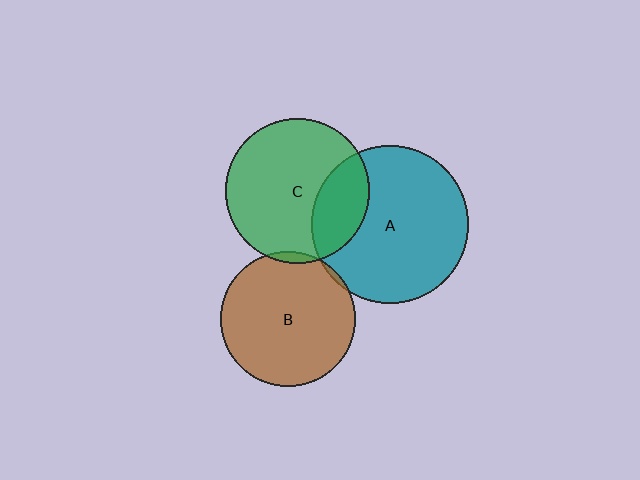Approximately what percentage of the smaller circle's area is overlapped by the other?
Approximately 5%.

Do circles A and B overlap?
Yes.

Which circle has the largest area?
Circle A (teal).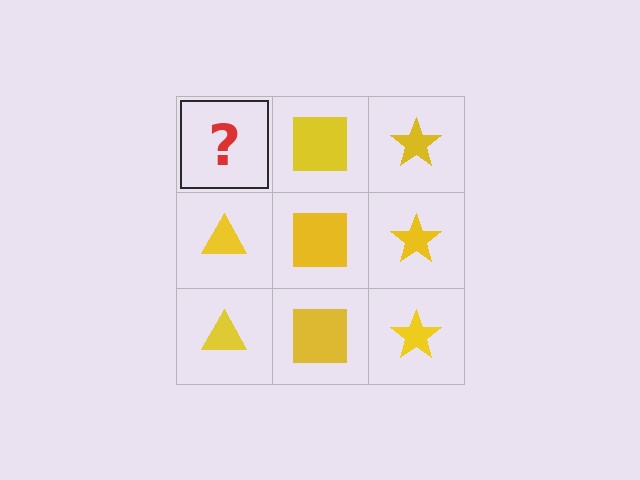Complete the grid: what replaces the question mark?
The question mark should be replaced with a yellow triangle.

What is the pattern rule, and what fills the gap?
The rule is that each column has a consistent shape. The gap should be filled with a yellow triangle.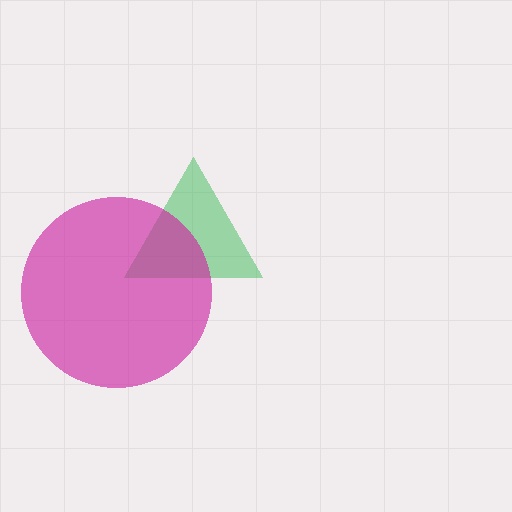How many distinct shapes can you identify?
There are 2 distinct shapes: a green triangle, a magenta circle.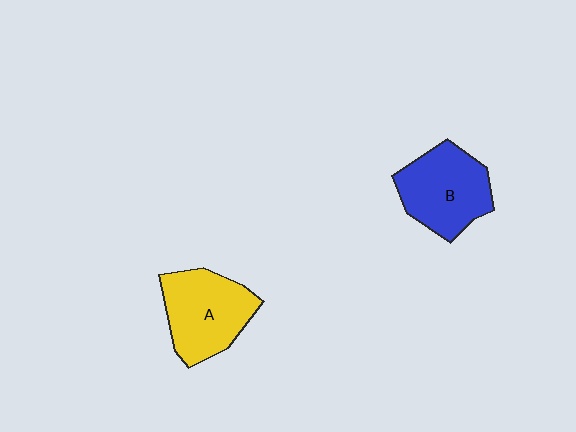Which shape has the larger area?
Shape A (yellow).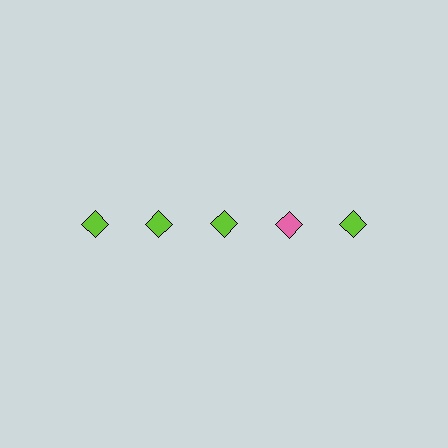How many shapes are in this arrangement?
There are 5 shapes arranged in a grid pattern.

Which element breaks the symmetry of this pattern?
The pink diamond in the top row, second from right column breaks the symmetry. All other shapes are lime diamonds.